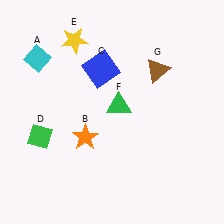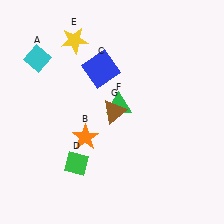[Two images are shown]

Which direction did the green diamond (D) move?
The green diamond (D) moved right.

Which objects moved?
The objects that moved are: the green diamond (D), the brown triangle (G).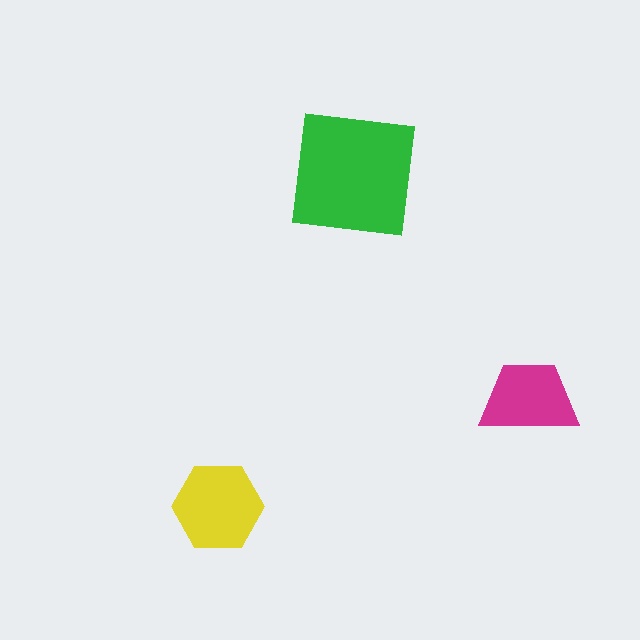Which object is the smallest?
The magenta trapezoid.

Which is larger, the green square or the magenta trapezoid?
The green square.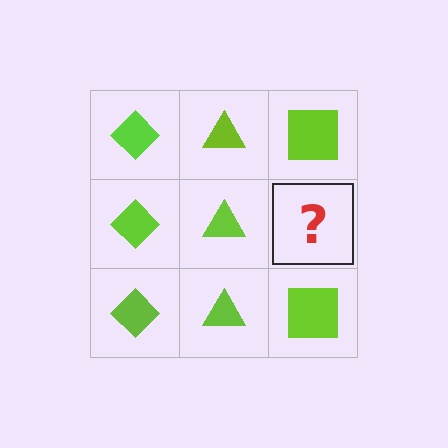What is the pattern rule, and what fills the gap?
The rule is that each column has a consistent shape. The gap should be filled with a lime square.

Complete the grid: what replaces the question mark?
The question mark should be replaced with a lime square.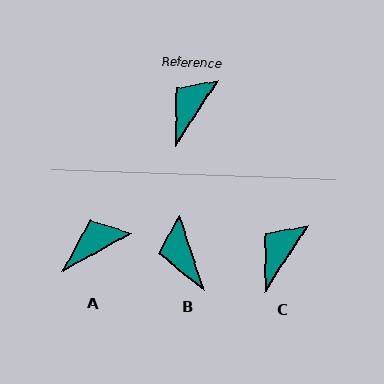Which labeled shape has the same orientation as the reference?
C.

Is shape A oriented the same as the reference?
No, it is off by about 28 degrees.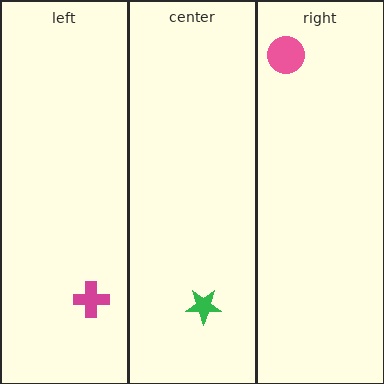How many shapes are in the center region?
1.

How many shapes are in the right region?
1.